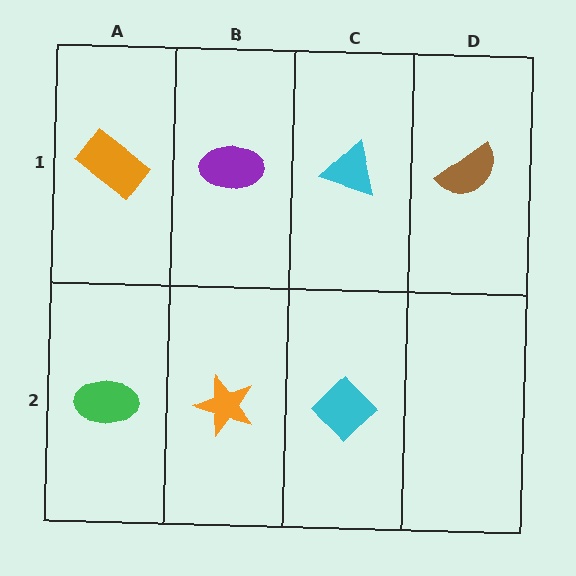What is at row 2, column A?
A green ellipse.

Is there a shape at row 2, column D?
No, that cell is empty.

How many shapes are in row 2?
3 shapes.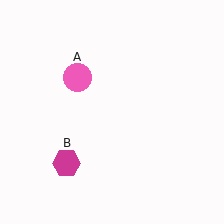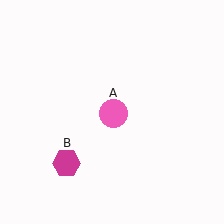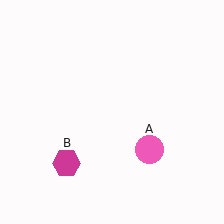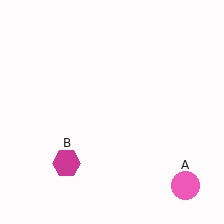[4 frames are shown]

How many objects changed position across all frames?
1 object changed position: pink circle (object A).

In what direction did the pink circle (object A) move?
The pink circle (object A) moved down and to the right.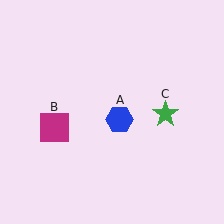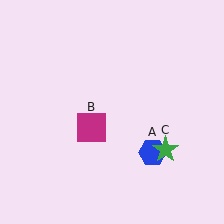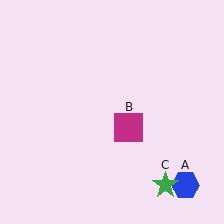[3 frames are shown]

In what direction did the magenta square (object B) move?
The magenta square (object B) moved right.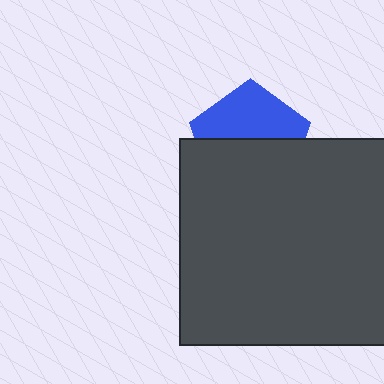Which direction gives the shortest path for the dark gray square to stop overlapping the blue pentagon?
Moving down gives the shortest separation.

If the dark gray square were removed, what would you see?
You would see the complete blue pentagon.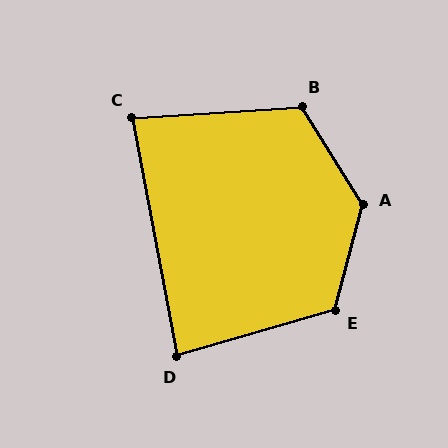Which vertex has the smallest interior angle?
C, at approximately 83 degrees.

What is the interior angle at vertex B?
Approximately 119 degrees (obtuse).